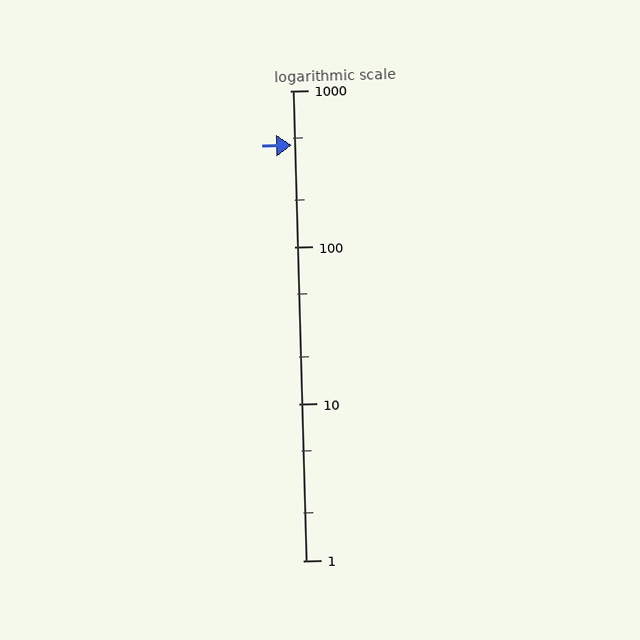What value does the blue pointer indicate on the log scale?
The pointer indicates approximately 450.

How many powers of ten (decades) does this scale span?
The scale spans 3 decades, from 1 to 1000.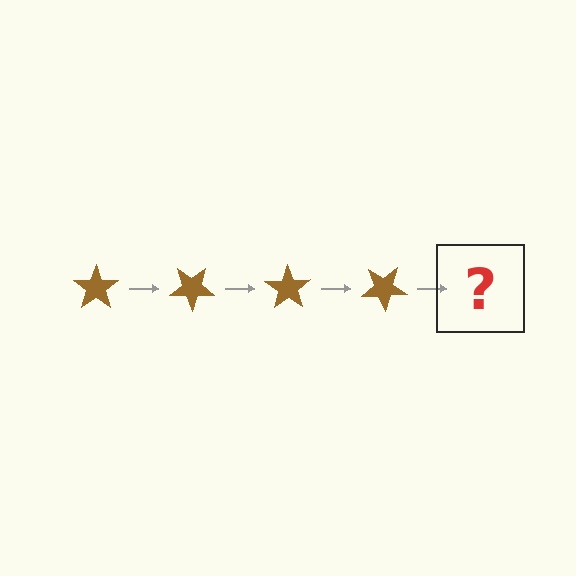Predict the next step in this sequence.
The next step is a brown star rotated 140 degrees.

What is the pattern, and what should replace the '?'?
The pattern is that the star rotates 35 degrees each step. The '?' should be a brown star rotated 140 degrees.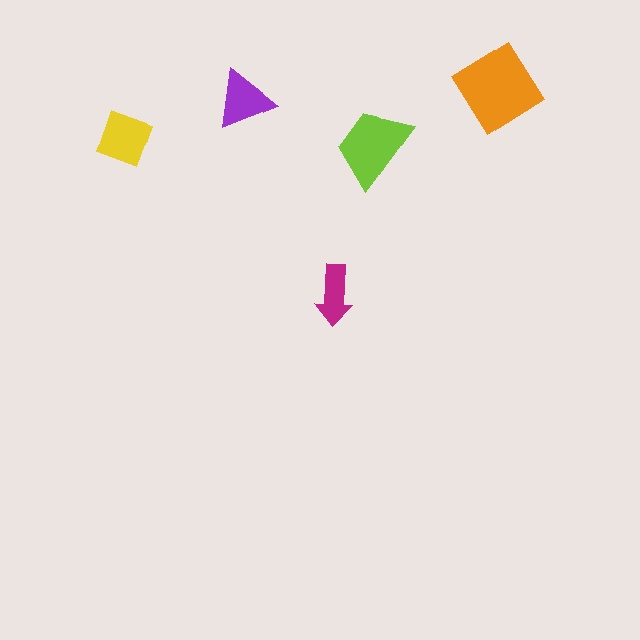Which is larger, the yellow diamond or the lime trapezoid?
The lime trapezoid.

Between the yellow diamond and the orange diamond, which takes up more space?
The orange diamond.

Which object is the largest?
The orange diamond.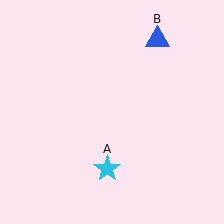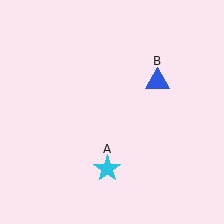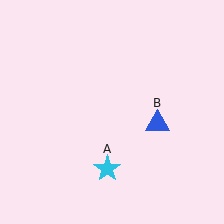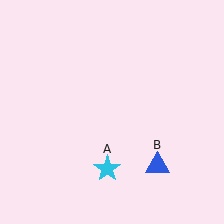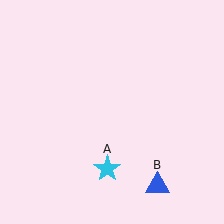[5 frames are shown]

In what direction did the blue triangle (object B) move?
The blue triangle (object B) moved down.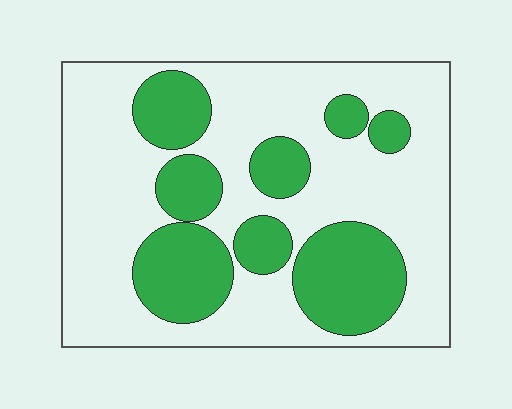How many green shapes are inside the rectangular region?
8.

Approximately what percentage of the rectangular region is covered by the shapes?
Approximately 30%.